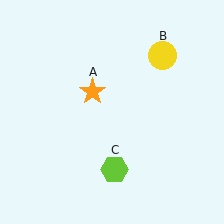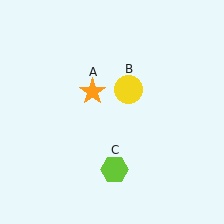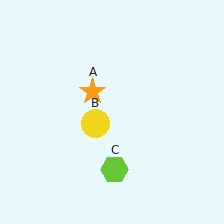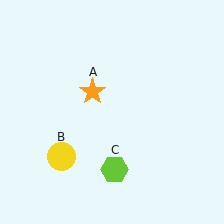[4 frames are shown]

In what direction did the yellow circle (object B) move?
The yellow circle (object B) moved down and to the left.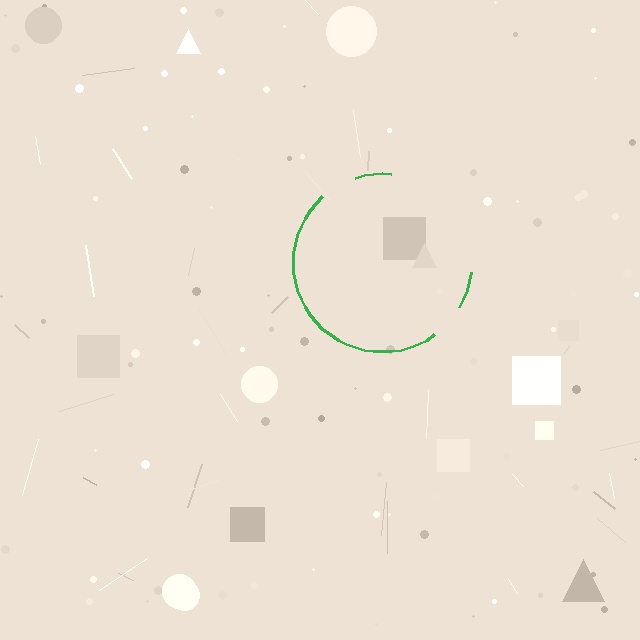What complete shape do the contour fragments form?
The contour fragments form a circle.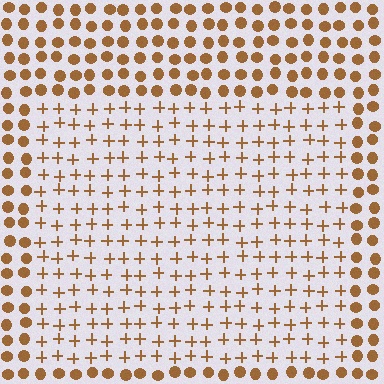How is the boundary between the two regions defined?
The boundary is defined by a change in element shape: plus signs inside vs. circles outside. All elements share the same color and spacing.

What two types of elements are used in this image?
The image uses plus signs inside the rectangle region and circles outside it.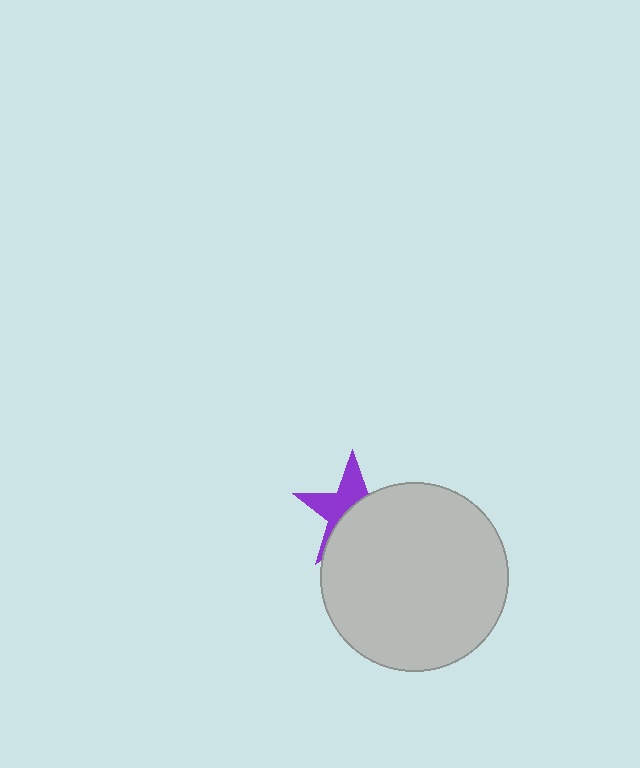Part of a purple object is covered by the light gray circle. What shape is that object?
It is a star.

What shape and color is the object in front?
The object in front is a light gray circle.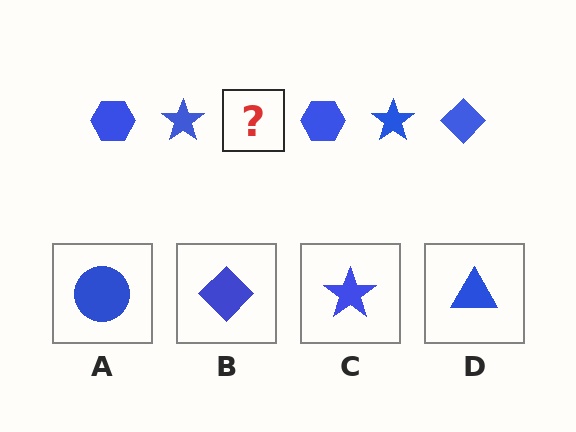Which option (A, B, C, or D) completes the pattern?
B.